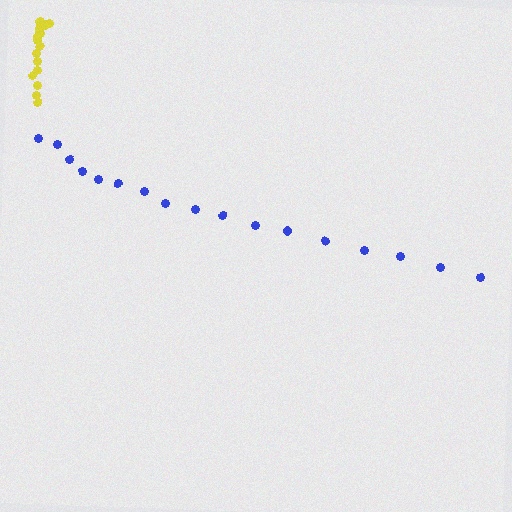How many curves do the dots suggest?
There are 2 distinct paths.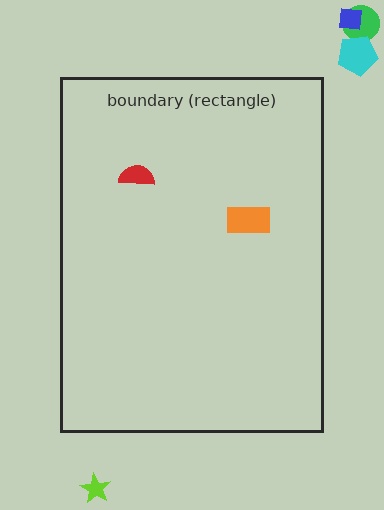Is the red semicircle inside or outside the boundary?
Inside.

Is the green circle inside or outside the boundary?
Outside.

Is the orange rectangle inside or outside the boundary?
Inside.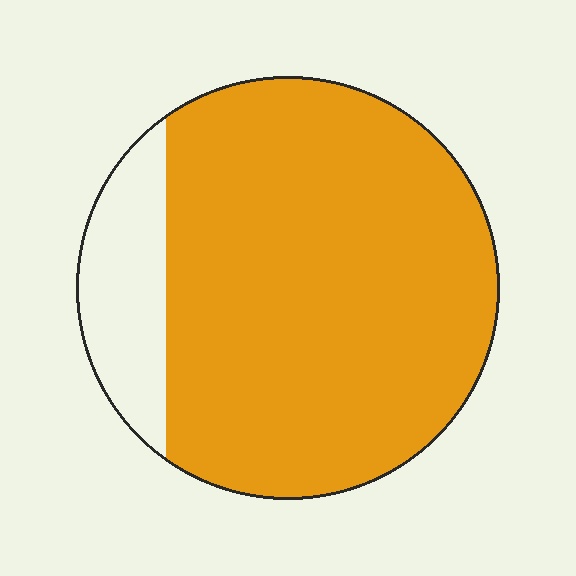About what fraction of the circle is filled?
About five sixths (5/6).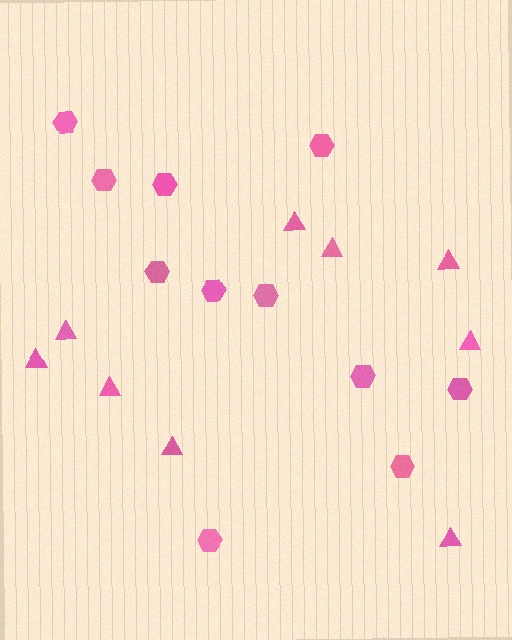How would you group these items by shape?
There are 2 groups: one group of triangles (9) and one group of hexagons (11).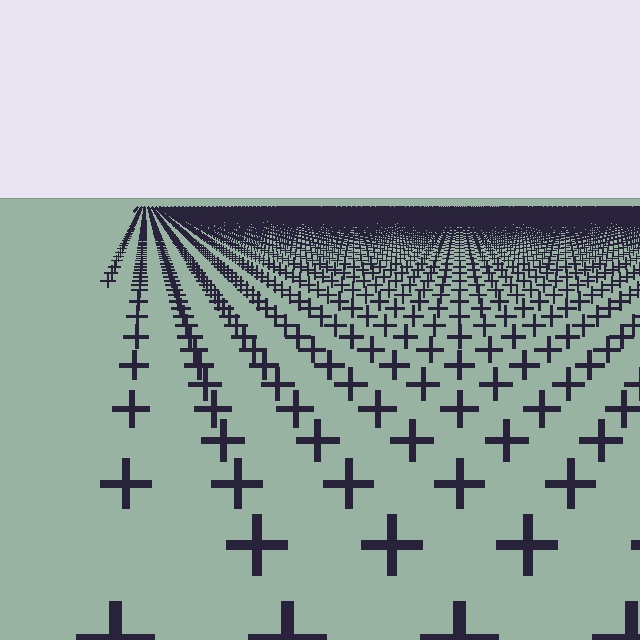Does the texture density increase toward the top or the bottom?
Density increases toward the top.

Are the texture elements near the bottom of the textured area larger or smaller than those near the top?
Larger. Near the bottom, elements are closer to the viewer and appear at a bigger on-screen size.